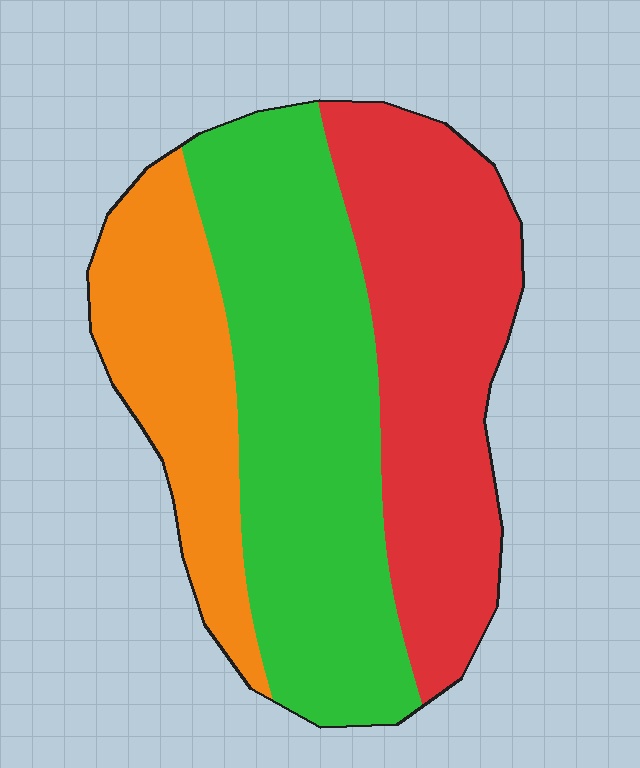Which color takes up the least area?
Orange, at roughly 20%.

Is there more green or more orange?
Green.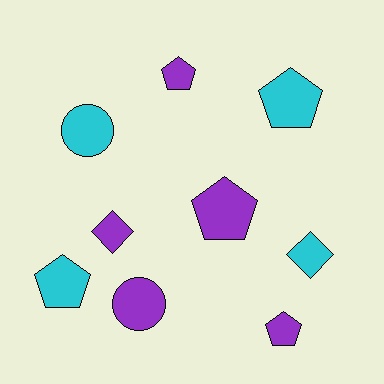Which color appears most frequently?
Purple, with 5 objects.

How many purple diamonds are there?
There is 1 purple diamond.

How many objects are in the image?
There are 9 objects.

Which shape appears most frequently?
Pentagon, with 5 objects.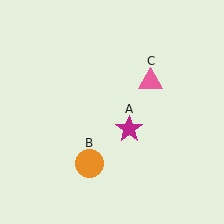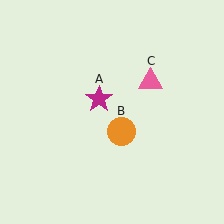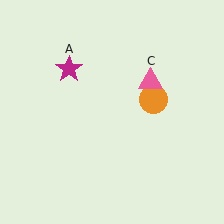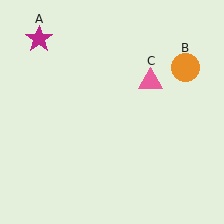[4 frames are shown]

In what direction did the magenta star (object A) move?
The magenta star (object A) moved up and to the left.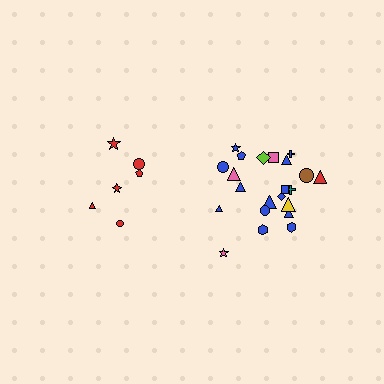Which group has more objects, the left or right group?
The right group.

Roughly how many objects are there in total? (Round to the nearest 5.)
Roughly 30 objects in total.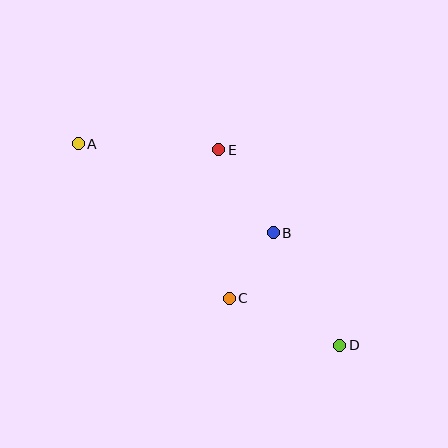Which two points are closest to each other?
Points B and C are closest to each other.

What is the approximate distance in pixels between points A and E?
The distance between A and E is approximately 140 pixels.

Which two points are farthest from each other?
Points A and D are farthest from each other.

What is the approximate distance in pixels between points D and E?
The distance between D and E is approximately 230 pixels.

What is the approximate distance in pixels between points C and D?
The distance between C and D is approximately 120 pixels.